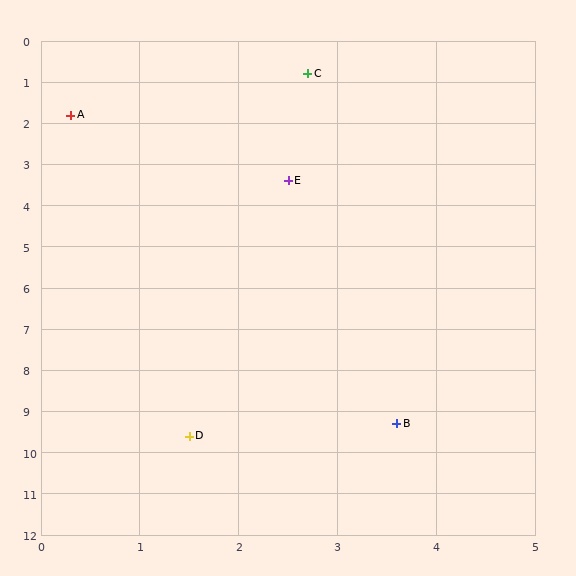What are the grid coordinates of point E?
Point E is at approximately (2.5, 3.4).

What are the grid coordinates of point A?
Point A is at approximately (0.3, 1.8).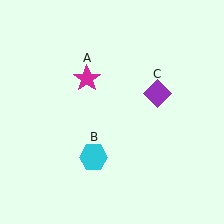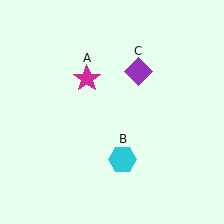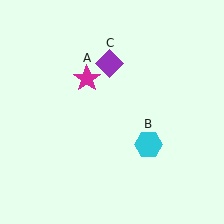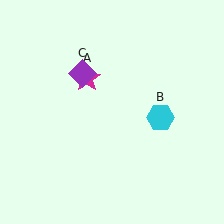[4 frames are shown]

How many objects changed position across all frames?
2 objects changed position: cyan hexagon (object B), purple diamond (object C).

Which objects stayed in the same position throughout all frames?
Magenta star (object A) remained stationary.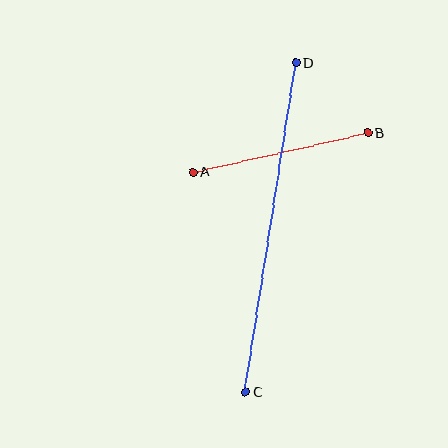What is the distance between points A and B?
The distance is approximately 179 pixels.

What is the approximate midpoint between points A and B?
The midpoint is at approximately (280, 153) pixels.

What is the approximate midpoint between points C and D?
The midpoint is at approximately (271, 227) pixels.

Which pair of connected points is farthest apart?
Points C and D are farthest apart.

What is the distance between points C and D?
The distance is approximately 333 pixels.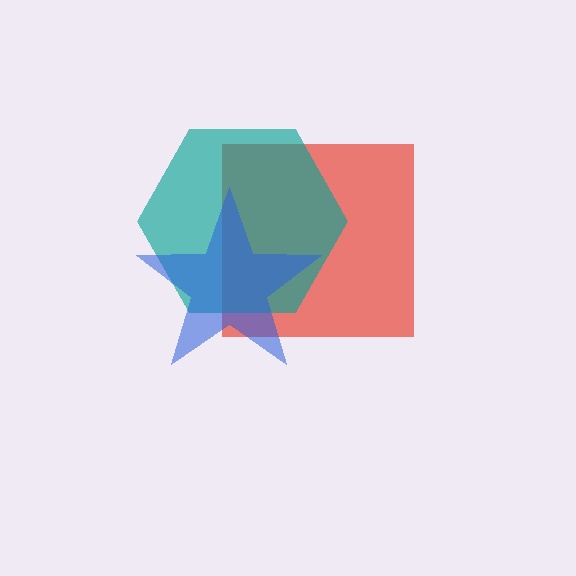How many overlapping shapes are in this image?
There are 3 overlapping shapes in the image.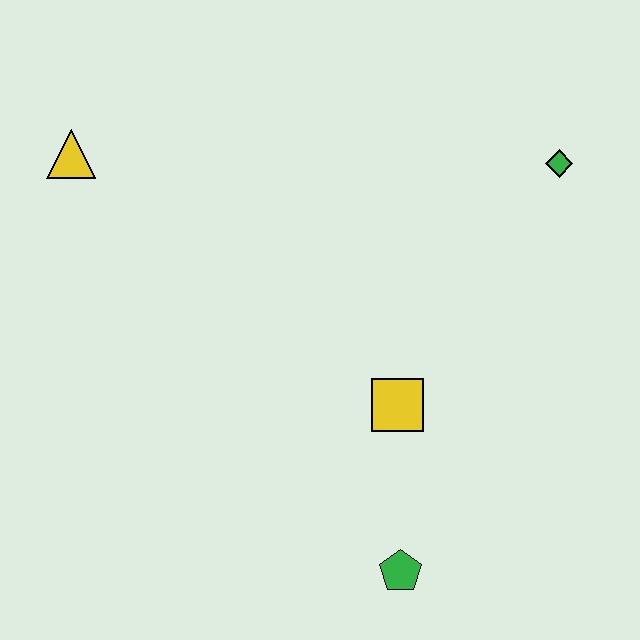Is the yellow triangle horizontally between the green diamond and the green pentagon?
No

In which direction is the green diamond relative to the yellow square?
The green diamond is above the yellow square.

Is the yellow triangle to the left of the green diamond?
Yes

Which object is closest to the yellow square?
The green pentagon is closest to the yellow square.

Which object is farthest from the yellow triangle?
The green pentagon is farthest from the yellow triangle.